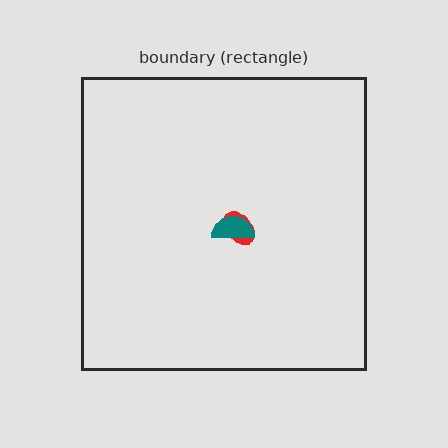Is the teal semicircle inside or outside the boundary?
Inside.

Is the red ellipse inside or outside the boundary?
Inside.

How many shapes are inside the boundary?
2 inside, 0 outside.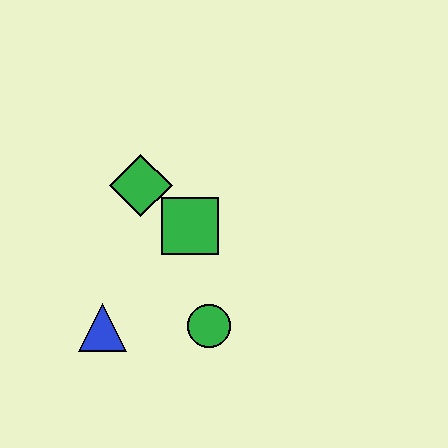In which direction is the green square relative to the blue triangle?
The green square is above the blue triangle.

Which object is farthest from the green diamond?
The green circle is farthest from the green diamond.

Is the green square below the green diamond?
Yes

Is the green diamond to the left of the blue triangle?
No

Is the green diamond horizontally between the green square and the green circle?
No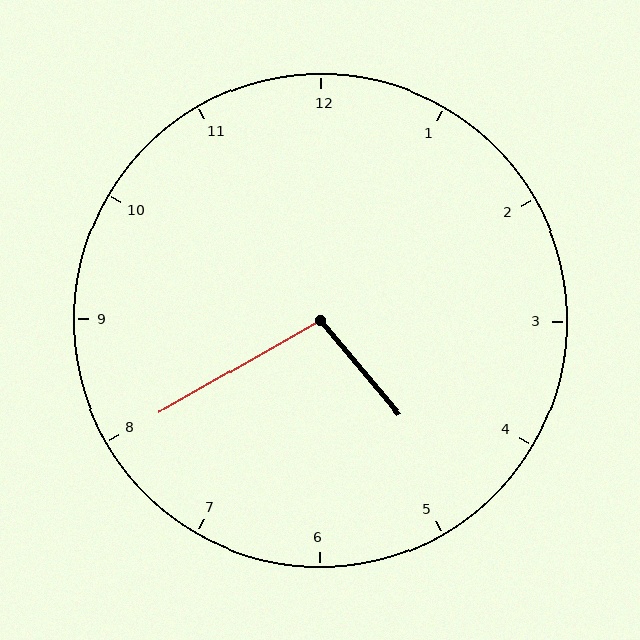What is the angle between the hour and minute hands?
Approximately 100 degrees.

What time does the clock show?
4:40.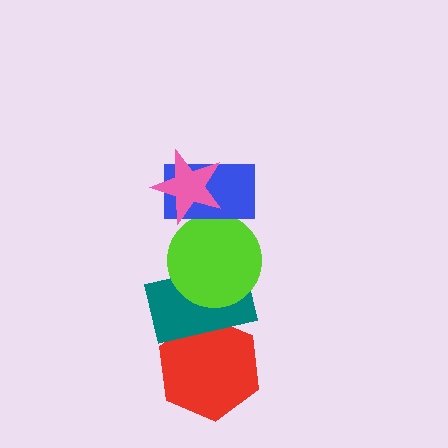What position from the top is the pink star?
The pink star is 1st from the top.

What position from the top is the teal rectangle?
The teal rectangle is 4th from the top.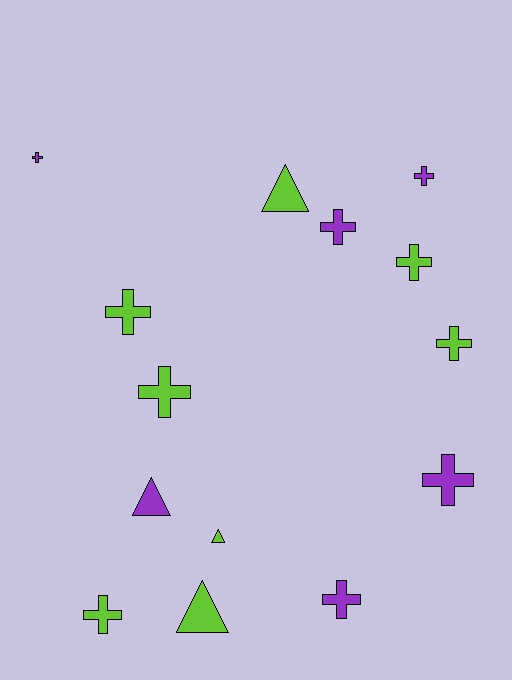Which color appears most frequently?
Lime, with 8 objects.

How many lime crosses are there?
There are 5 lime crosses.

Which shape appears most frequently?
Cross, with 10 objects.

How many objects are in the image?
There are 14 objects.